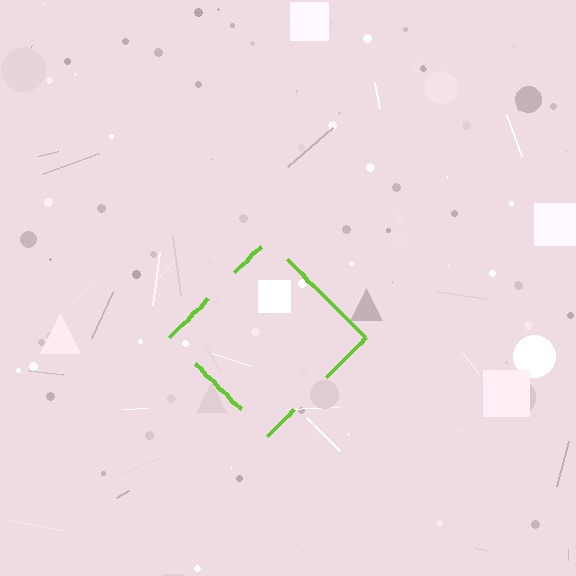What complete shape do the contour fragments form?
The contour fragments form a diamond.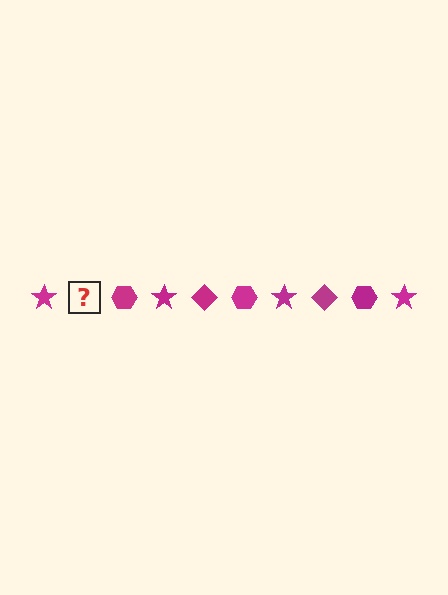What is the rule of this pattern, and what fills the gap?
The rule is that the pattern cycles through star, diamond, hexagon shapes in magenta. The gap should be filled with a magenta diamond.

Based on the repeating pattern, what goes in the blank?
The blank should be a magenta diamond.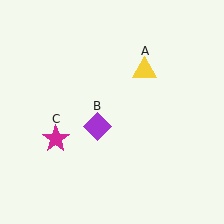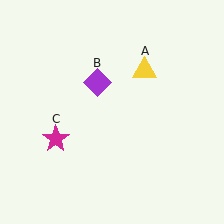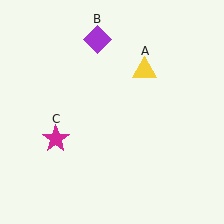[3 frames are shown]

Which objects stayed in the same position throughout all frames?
Yellow triangle (object A) and magenta star (object C) remained stationary.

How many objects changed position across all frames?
1 object changed position: purple diamond (object B).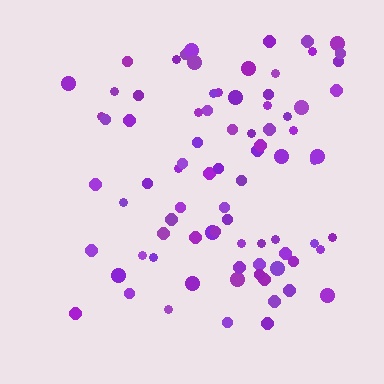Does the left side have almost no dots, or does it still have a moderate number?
Still a moderate number, just noticeably fewer than the right.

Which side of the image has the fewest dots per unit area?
The left.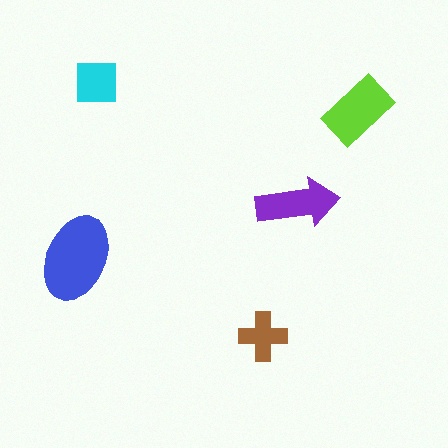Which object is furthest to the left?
The blue ellipse is leftmost.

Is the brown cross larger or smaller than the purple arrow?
Smaller.